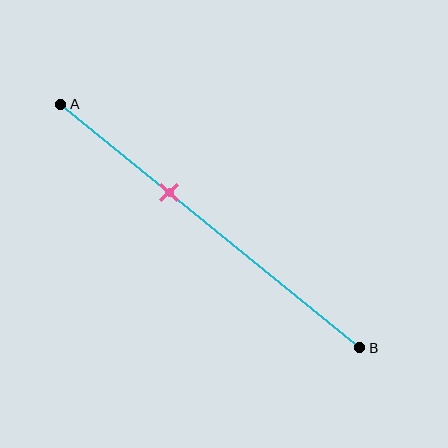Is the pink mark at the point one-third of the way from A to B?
Yes, the mark is approximately at the one-third point.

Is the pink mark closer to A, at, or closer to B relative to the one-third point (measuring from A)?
The pink mark is approximately at the one-third point of segment AB.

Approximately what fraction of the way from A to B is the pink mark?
The pink mark is approximately 35% of the way from A to B.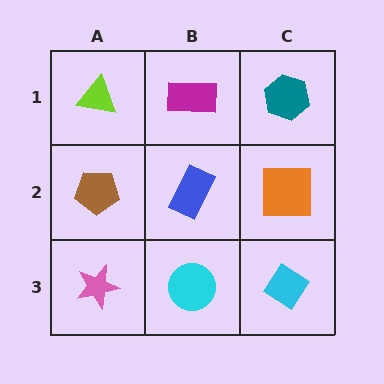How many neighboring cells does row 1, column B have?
3.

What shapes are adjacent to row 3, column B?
A blue rectangle (row 2, column B), a pink star (row 3, column A), a cyan diamond (row 3, column C).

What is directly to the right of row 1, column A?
A magenta rectangle.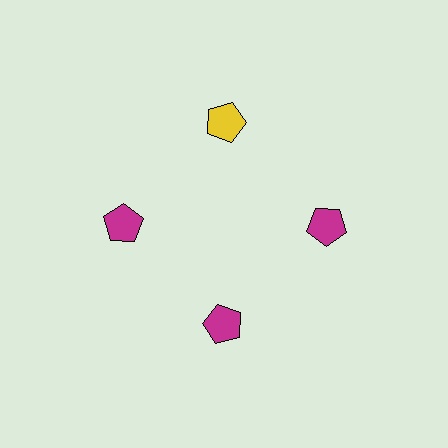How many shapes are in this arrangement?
There are 4 shapes arranged in a ring pattern.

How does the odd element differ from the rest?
It has a different color: yellow instead of magenta.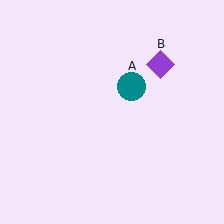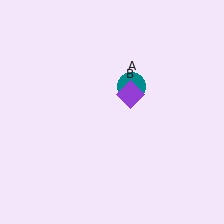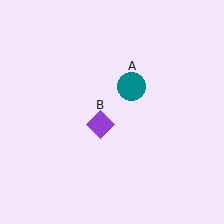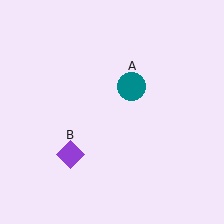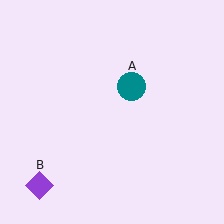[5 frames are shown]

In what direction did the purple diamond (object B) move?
The purple diamond (object B) moved down and to the left.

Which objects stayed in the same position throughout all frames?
Teal circle (object A) remained stationary.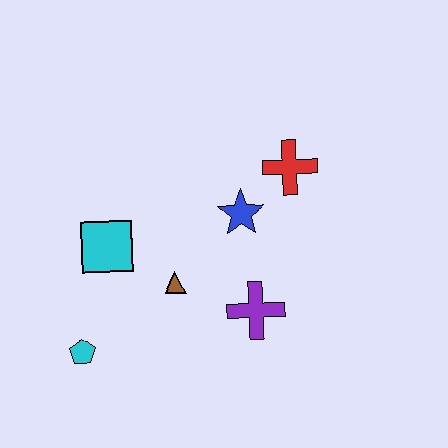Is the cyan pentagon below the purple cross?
Yes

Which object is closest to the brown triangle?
The cyan square is closest to the brown triangle.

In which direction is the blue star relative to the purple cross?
The blue star is above the purple cross.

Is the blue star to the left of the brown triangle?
No